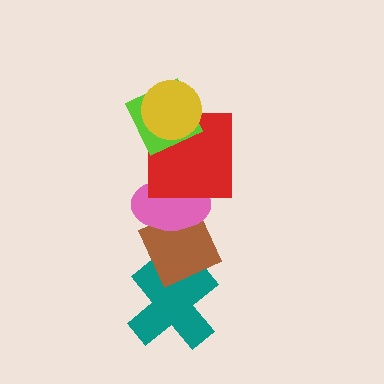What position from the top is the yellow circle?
The yellow circle is 1st from the top.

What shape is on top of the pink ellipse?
The red square is on top of the pink ellipse.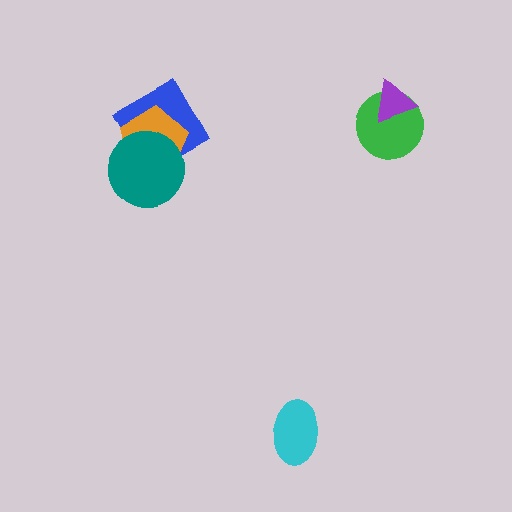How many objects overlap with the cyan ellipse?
0 objects overlap with the cyan ellipse.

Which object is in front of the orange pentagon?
The teal circle is in front of the orange pentagon.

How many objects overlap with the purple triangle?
1 object overlaps with the purple triangle.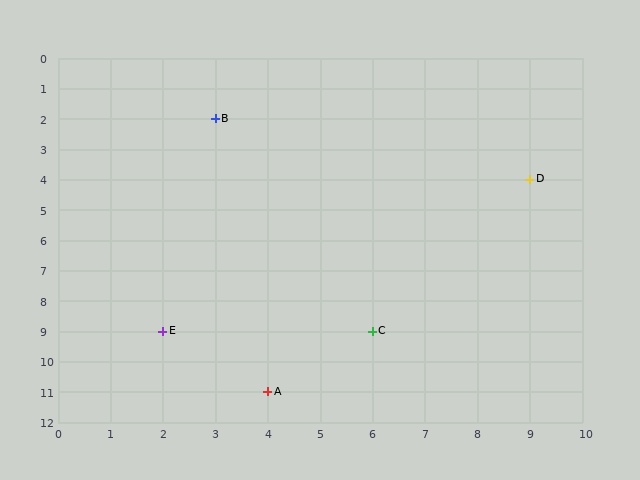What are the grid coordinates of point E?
Point E is at grid coordinates (2, 9).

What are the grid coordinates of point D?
Point D is at grid coordinates (9, 4).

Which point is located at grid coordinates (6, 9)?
Point C is at (6, 9).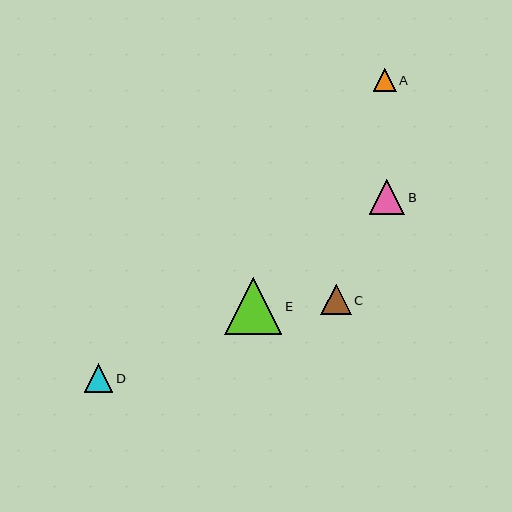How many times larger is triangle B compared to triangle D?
Triangle B is approximately 1.2 times the size of triangle D.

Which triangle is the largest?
Triangle E is the largest with a size of approximately 57 pixels.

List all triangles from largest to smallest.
From largest to smallest: E, B, C, D, A.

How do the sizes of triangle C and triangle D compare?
Triangle C and triangle D are approximately the same size.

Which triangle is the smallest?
Triangle A is the smallest with a size of approximately 23 pixels.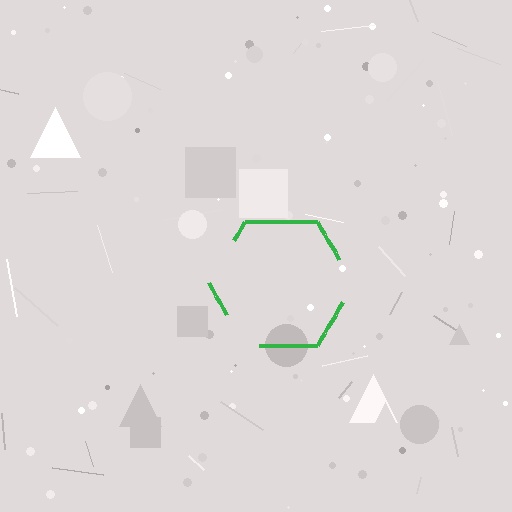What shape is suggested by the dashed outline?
The dashed outline suggests a hexagon.